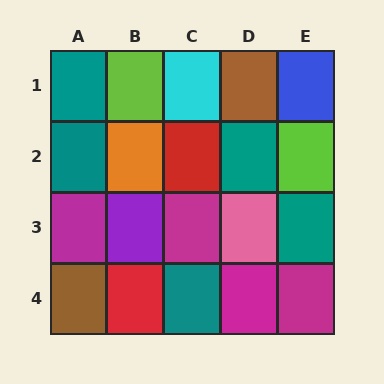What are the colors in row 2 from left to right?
Teal, orange, red, teal, lime.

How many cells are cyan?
1 cell is cyan.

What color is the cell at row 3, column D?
Pink.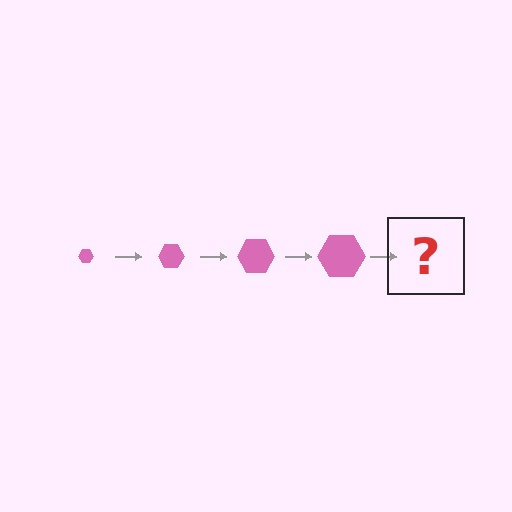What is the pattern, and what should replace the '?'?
The pattern is that the hexagon gets progressively larger each step. The '?' should be a pink hexagon, larger than the previous one.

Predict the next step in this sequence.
The next step is a pink hexagon, larger than the previous one.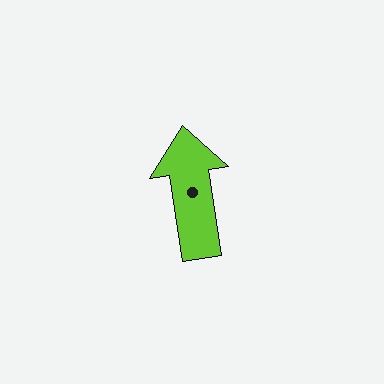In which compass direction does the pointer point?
North.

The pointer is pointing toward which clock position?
Roughly 12 o'clock.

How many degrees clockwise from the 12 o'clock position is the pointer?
Approximately 351 degrees.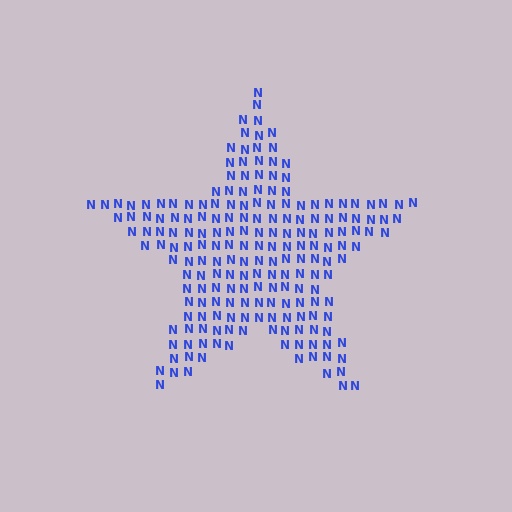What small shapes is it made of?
It is made of small letter N's.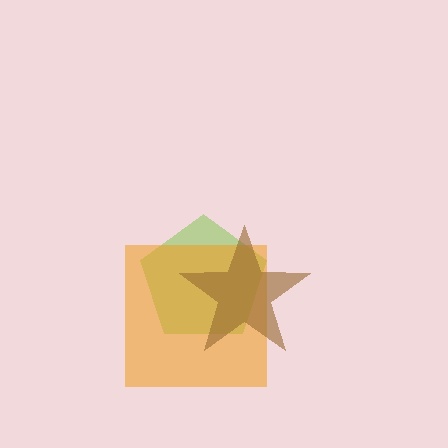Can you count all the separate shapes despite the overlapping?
Yes, there are 3 separate shapes.